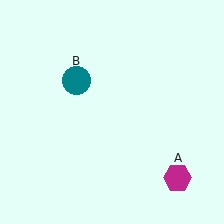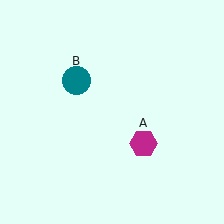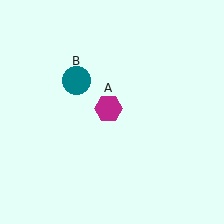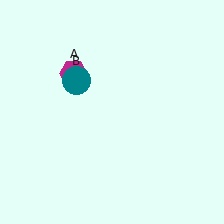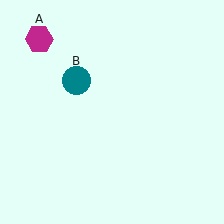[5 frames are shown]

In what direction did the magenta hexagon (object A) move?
The magenta hexagon (object A) moved up and to the left.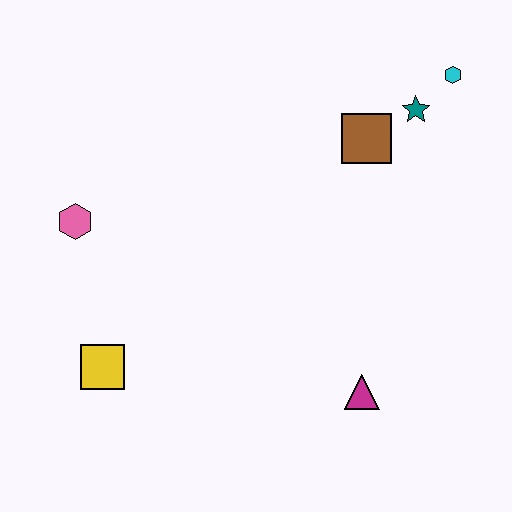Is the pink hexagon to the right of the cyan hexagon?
No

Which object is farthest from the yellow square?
The cyan hexagon is farthest from the yellow square.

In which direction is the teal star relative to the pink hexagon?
The teal star is to the right of the pink hexagon.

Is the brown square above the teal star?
No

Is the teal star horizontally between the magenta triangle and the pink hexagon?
No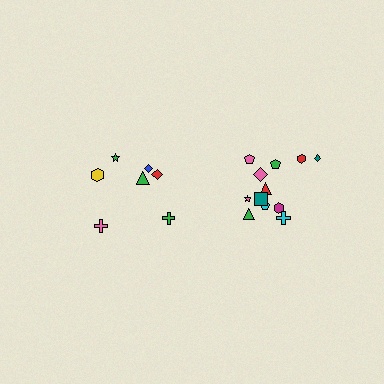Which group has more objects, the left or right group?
The right group.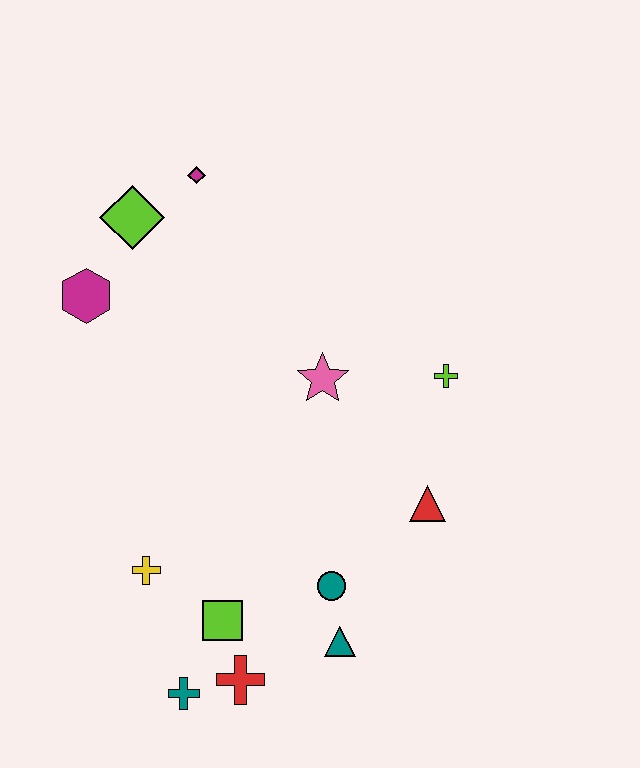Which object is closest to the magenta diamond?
The lime diamond is closest to the magenta diamond.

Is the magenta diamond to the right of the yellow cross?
Yes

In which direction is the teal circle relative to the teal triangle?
The teal circle is above the teal triangle.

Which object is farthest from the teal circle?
The magenta diamond is farthest from the teal circle.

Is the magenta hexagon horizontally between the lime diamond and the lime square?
No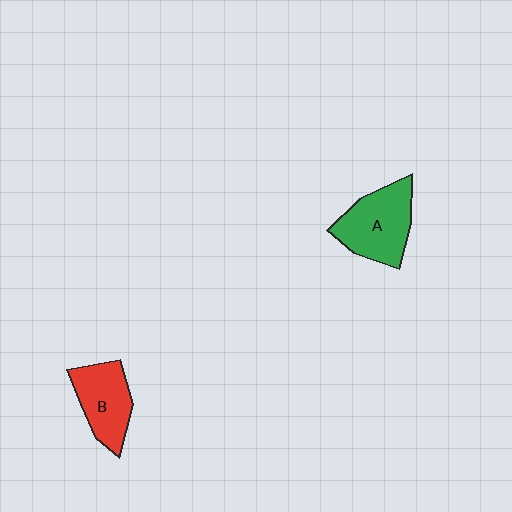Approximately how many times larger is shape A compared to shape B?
Approximately 1.2 times.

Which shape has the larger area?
Shape A (green).